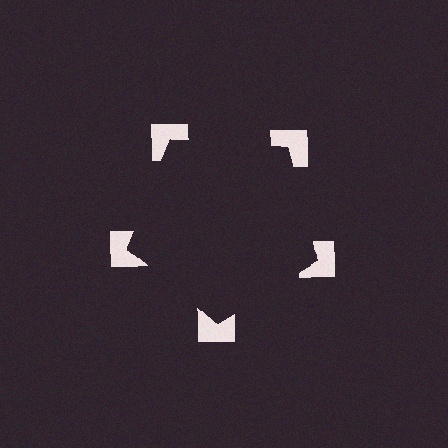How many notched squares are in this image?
There are 5 — one at each vertex of the illusory pentagon.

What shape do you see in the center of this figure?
An illusory pentagon — its edges are inferred from the aligned wedge cuts in the notched squares, not physically drawn.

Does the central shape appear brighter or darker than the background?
It typically appears slightly darker than the background, even though no actual brightness change is drawn.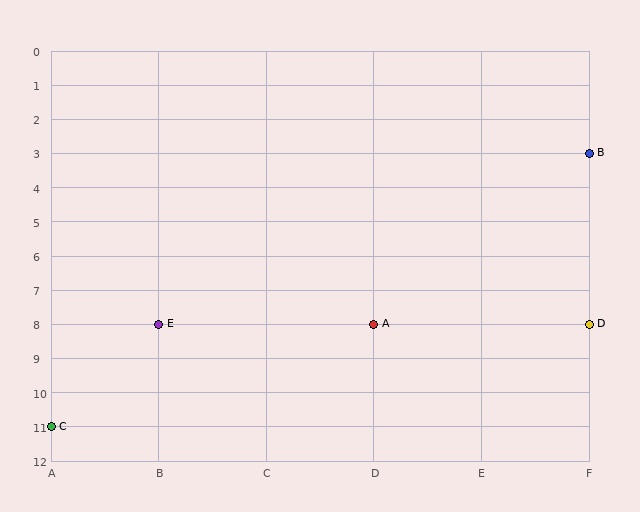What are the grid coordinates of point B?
Point B is at grid coordinates (F, 3).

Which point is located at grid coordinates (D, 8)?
Point A is at (D, 8).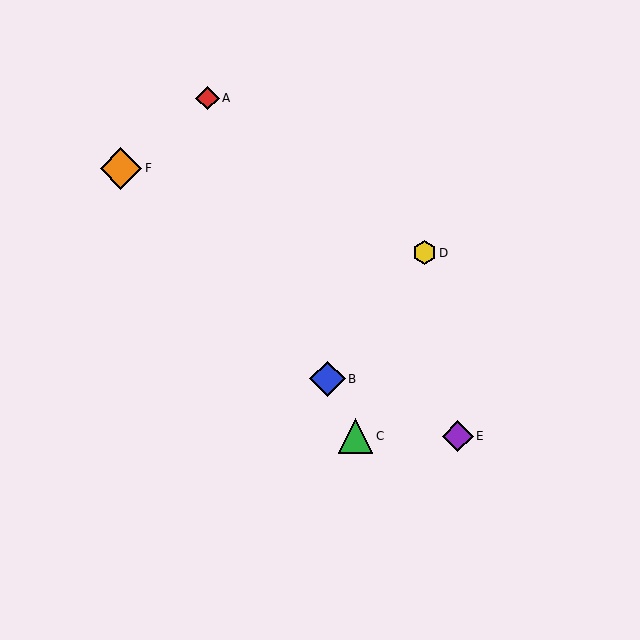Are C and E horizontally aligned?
Yes, both are at y≈436.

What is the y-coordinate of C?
Object C is at y≈436.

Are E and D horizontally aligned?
No, E is at y≈436 and D is at y≈253.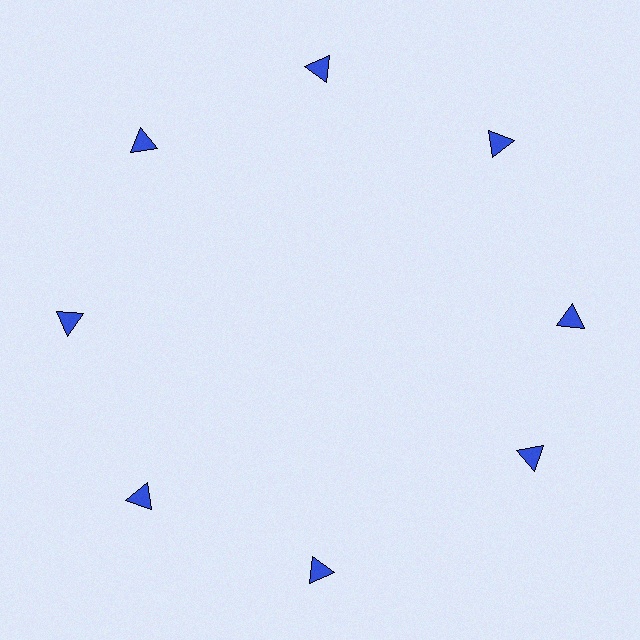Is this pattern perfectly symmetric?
No. The 8 blue triangles are arranged in a ring, but one element near the 4 o'clock position is rotated out of alignment along the ring, breaking the 8-fold rotational symmetry.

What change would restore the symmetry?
The symmetry would be restored by rotating it back into even spacing with its neighbors so that all 8 triangles sit at equal angles and equal distance from the center.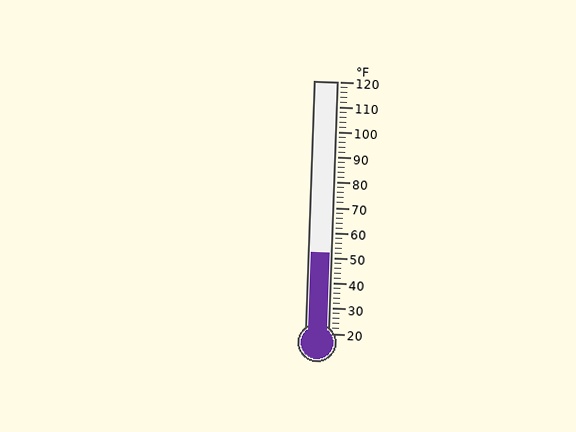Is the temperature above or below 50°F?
The temperature is above 50°F.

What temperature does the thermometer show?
The thermometer shows approximately 52°F.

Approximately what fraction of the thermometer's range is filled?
The thermometer is filled to approximately 30% of its range.